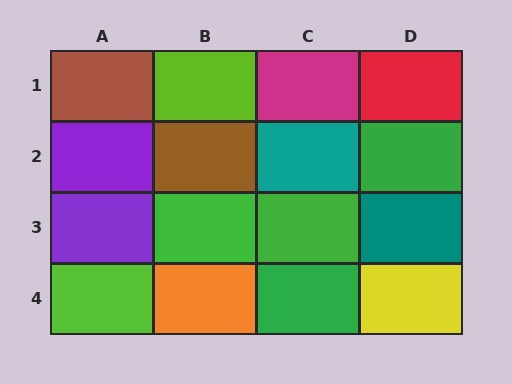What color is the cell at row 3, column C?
Green.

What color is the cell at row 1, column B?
Lime.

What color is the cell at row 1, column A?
Brown.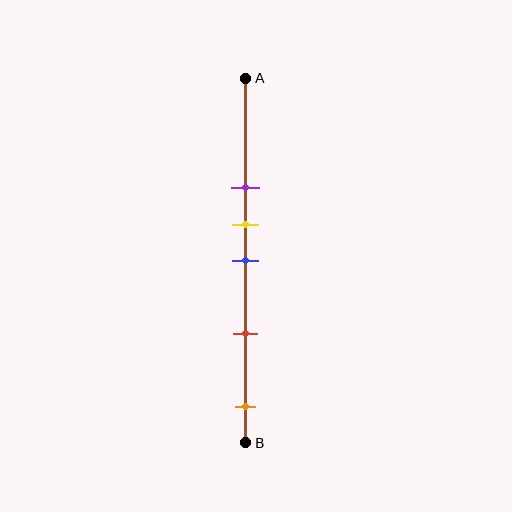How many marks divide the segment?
There are 5 marks dividing the segment.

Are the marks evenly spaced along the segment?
No, the marks are not evenly spaced.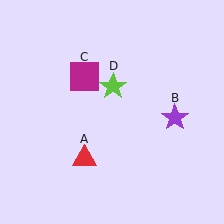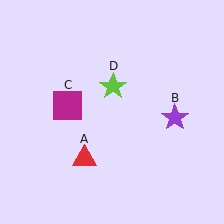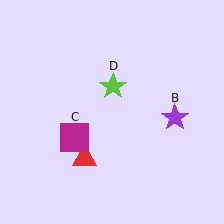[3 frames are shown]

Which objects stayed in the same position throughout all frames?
Red triangle (object A) and purple star (object B) and lime star (object D) remained stationary.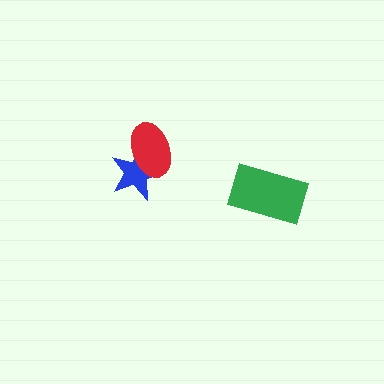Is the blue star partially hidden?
Yes, it is partially covered by another shape.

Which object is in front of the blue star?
The red ellipse is in front of the blue star.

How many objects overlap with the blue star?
1 object overlaps with the blue star.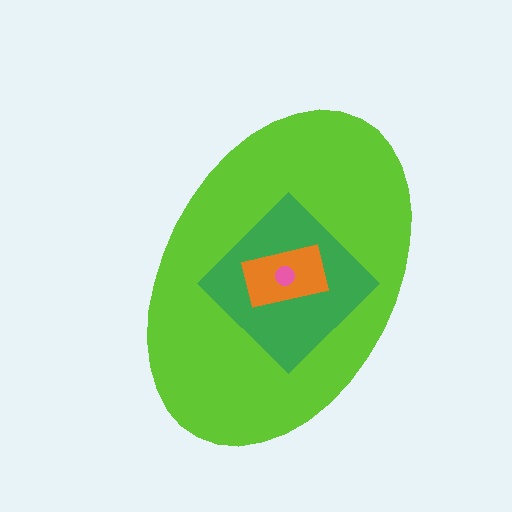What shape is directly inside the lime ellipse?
The green diamond.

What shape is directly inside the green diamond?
The orange rectangle.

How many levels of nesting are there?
4.